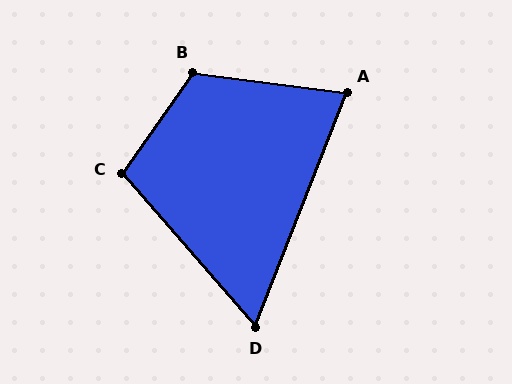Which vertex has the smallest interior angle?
D, at approximately 62 degrees.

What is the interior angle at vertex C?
Approximately 104 degrees (obtuse).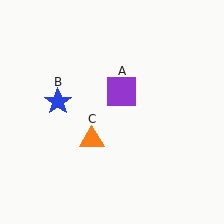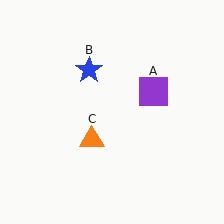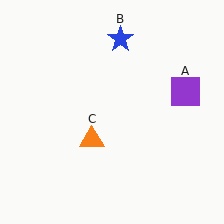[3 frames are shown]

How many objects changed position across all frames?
2 objects changed position: purple square (object A), blue star (object B).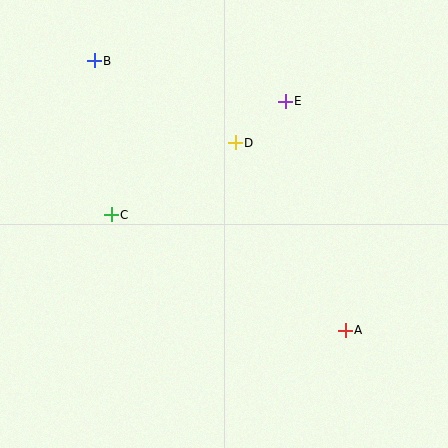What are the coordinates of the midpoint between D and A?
The midpoint between D and A is at (290, 237).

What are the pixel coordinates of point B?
Point B is at (94, 61).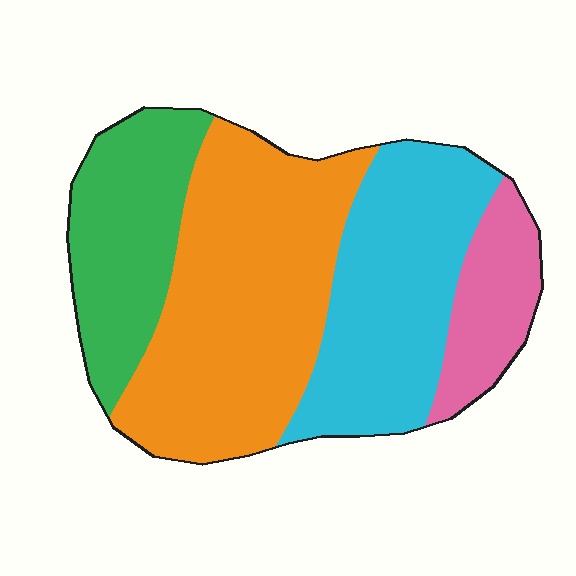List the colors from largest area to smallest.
From largest to smallest: orange, cyan, green, pink.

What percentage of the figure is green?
Green covers roughly 20% of the figure.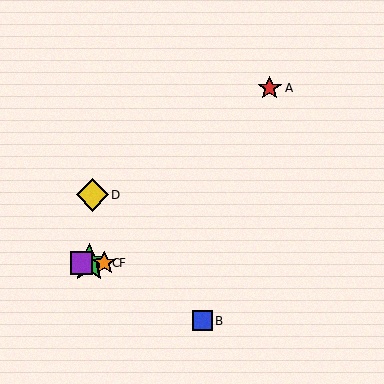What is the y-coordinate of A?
Object A is at y≈88.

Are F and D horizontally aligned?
No, F is at y≈263 and D is at y≈195.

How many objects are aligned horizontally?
3 objects (C, E, F) are aligned horizontally.